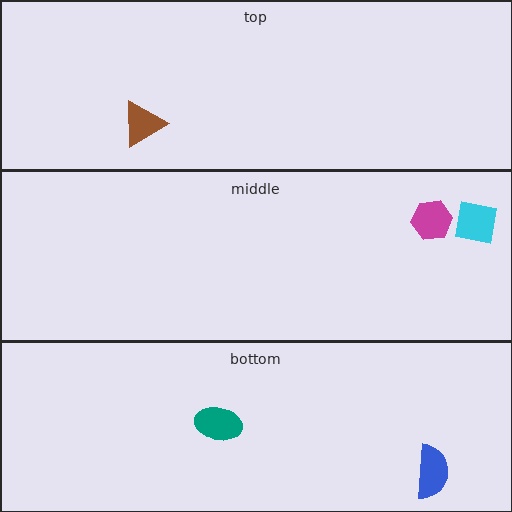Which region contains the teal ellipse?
The bottom region.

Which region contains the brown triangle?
The top region.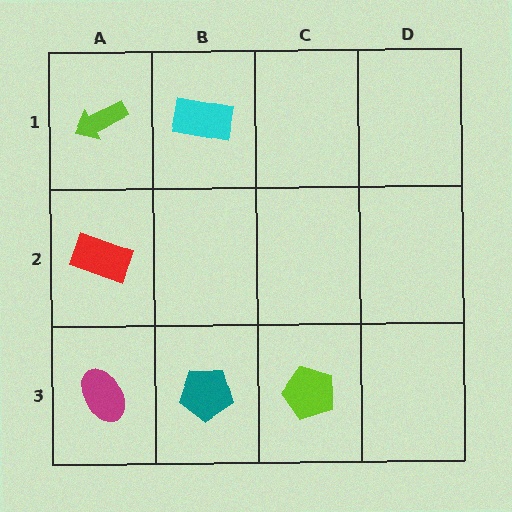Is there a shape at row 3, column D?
No, that cell is empty.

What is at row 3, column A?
A magenta ellipse.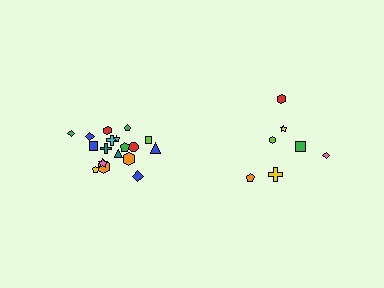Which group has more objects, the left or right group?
The left group.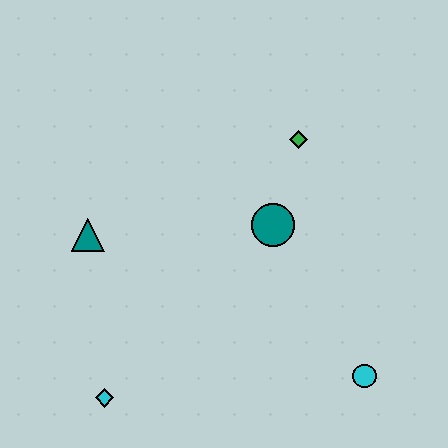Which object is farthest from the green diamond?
The cyan diamond is farthest from the green diamond.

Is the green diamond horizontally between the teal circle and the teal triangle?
No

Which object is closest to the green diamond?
The teal circle is closest to the green diamond.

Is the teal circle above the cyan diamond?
Yes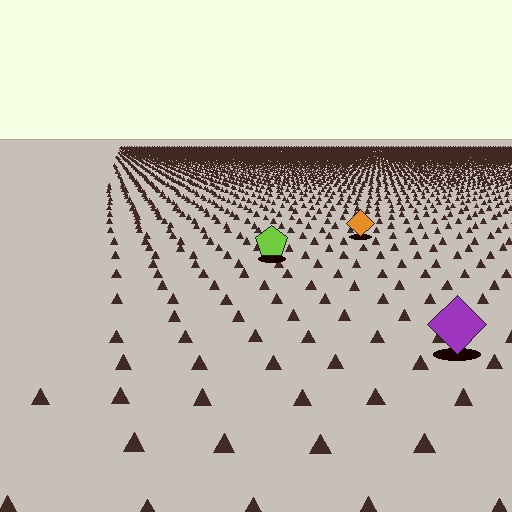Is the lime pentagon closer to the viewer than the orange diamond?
Yes. The lime pentagon is closer — you can tell from the texture gradient: the ground texture is coarser near it.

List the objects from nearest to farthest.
From nearest to farthest: the purple diamond, the lime pentagon, the orange diamond.